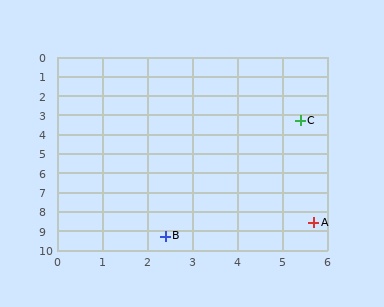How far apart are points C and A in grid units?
Points C and A are about 5.3 grid units apart.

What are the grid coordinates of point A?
Point A is at approximately (5.7, 8.6).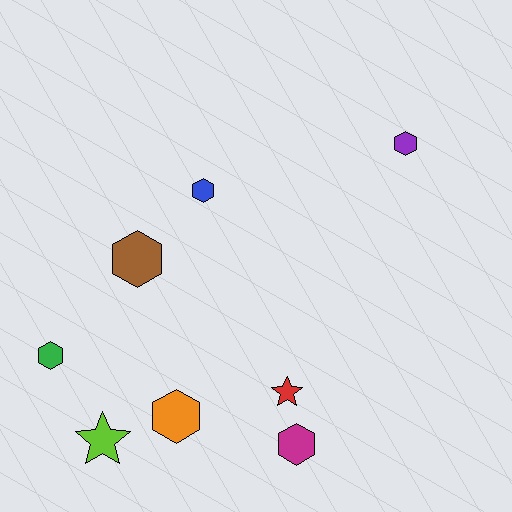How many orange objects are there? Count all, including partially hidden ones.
There is 1 orange object.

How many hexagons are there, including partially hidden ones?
There are 6 hexagons.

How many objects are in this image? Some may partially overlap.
There are 8 objects.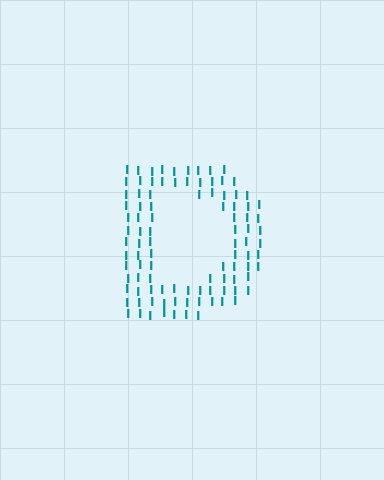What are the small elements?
The small elements are letter I's.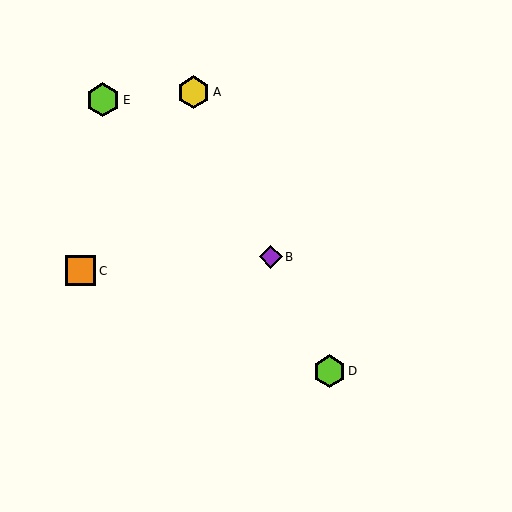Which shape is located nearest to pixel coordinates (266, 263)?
The purple diamond (labeled B) at (271, 257) is nearest to that location.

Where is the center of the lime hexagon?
The center of the lime hexagon is at (103, 100).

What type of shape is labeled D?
Shape D is a lime hexagon.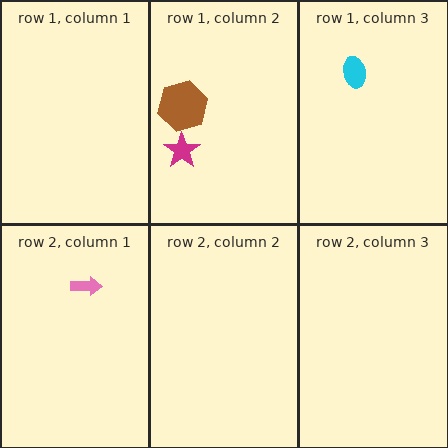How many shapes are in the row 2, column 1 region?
1.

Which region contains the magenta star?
The row 1, column 2 region.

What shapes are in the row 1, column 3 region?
The cyan ellipse.